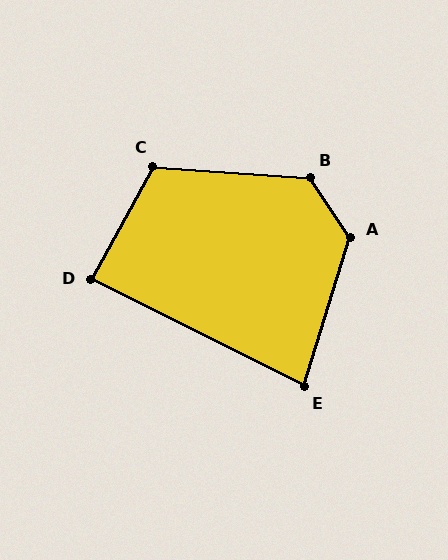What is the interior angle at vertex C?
Approximately 115 degrees (obtuse).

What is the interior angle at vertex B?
Approximately 128 degrees (obtuse).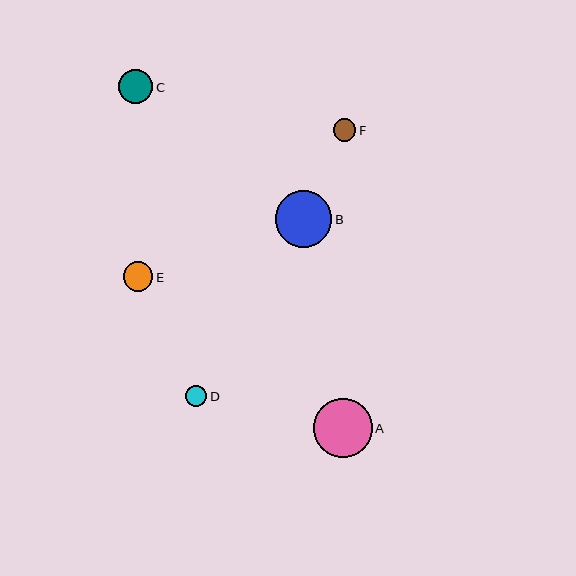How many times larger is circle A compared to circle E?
Circle A is approximately 2.0 times the size of circle E.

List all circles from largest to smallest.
From largest to smallest: A, B, C, E, F, D.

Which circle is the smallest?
Circle D is the smallest with a size of approximately 22 pixels.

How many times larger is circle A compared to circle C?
Circle A is approximately 1.7 times the size of circle C.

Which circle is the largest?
Circle A is the largest with a size of approximately 59 pixels.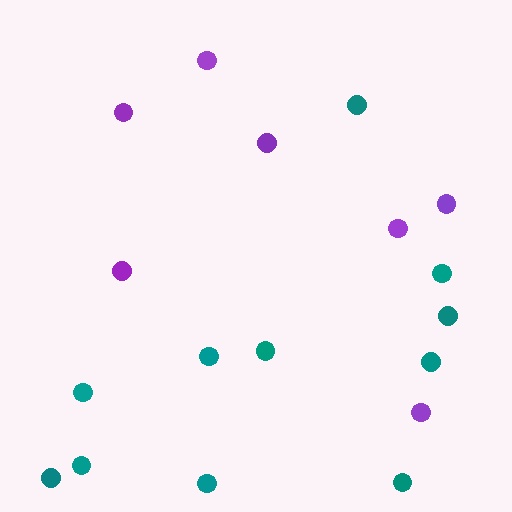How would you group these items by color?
There are 2 groups: one group of purple circles (7) and one group of teal circles (11).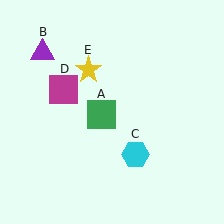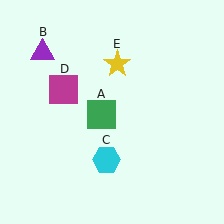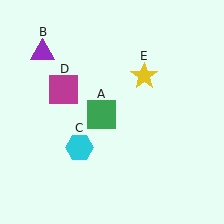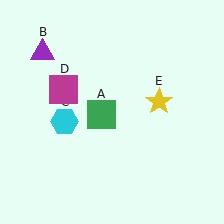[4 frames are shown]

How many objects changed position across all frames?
2 objects changed position: cyan hexagon (object C), yellow star (object E).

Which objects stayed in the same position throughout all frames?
Green square (object A) and purple triangle (object B) and magenta square (object D) remained stationary.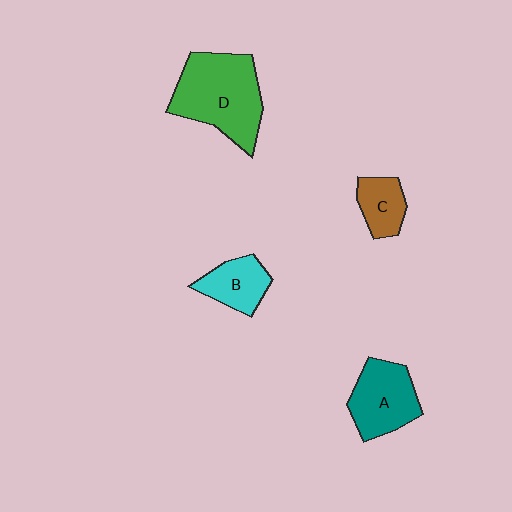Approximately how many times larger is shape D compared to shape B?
Approximately 2.2 times.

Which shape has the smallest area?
Shape C (brown).